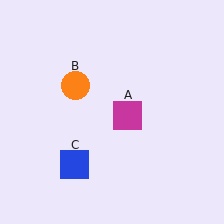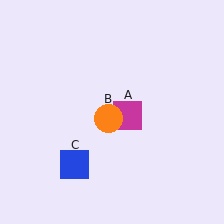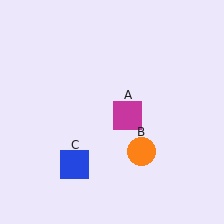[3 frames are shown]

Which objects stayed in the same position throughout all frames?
Magenta square (object A) and blue square (object C) remained stationary.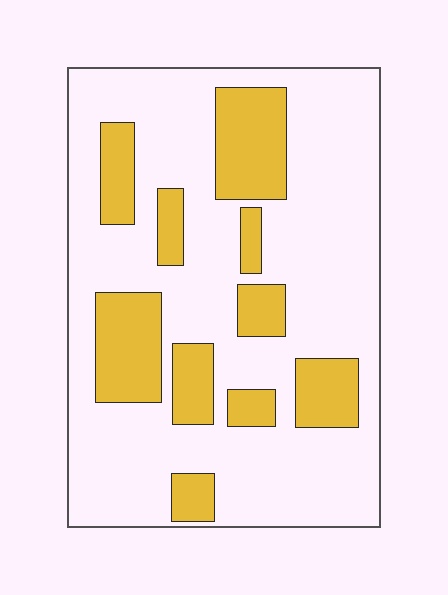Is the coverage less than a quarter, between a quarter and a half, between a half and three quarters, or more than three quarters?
Between a quarter and a half.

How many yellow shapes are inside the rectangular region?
10.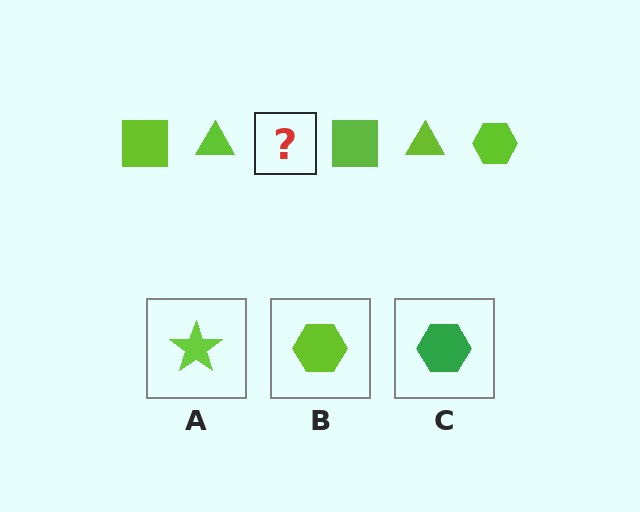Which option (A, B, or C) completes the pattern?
B.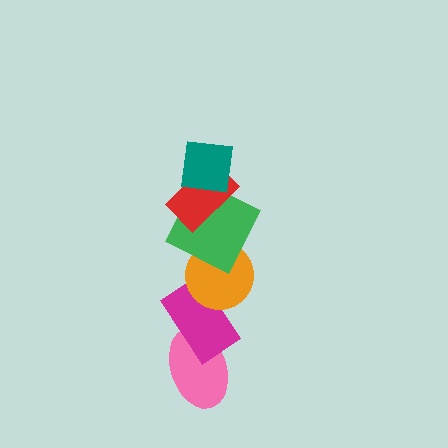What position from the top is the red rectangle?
The red rectangle is 2nd from the top.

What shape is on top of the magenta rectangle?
The orange circle is on top of the magenta rectangle.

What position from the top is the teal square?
The teal square is 1st from the top.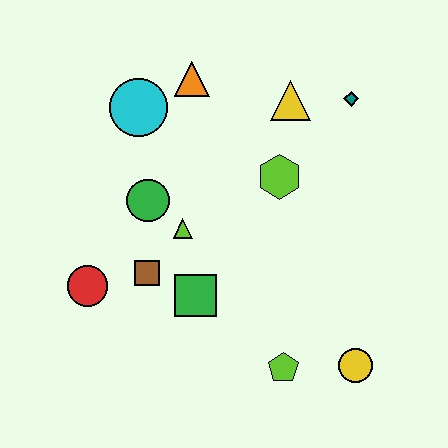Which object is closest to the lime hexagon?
The yellow triangle is closest to the lime hexagon.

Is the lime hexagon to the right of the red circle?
Yes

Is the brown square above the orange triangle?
No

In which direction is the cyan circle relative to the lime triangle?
The cyan circle is above the lime triangle.